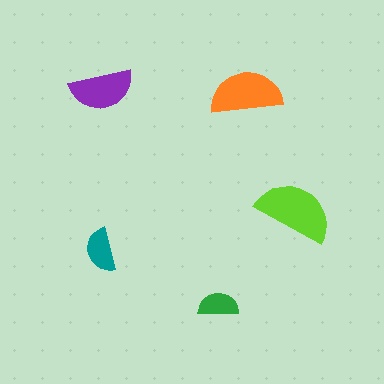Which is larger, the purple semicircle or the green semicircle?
The purple one.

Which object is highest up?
The orange semicircle is topmost.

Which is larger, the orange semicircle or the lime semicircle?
The lime one.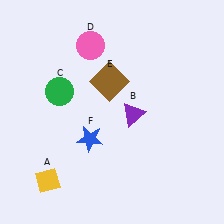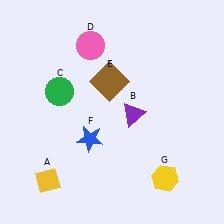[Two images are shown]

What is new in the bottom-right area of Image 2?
A yellow hexagon (G) was added in the bottom-right area of Image 2.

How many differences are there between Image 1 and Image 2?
There is 1 difference between the two images.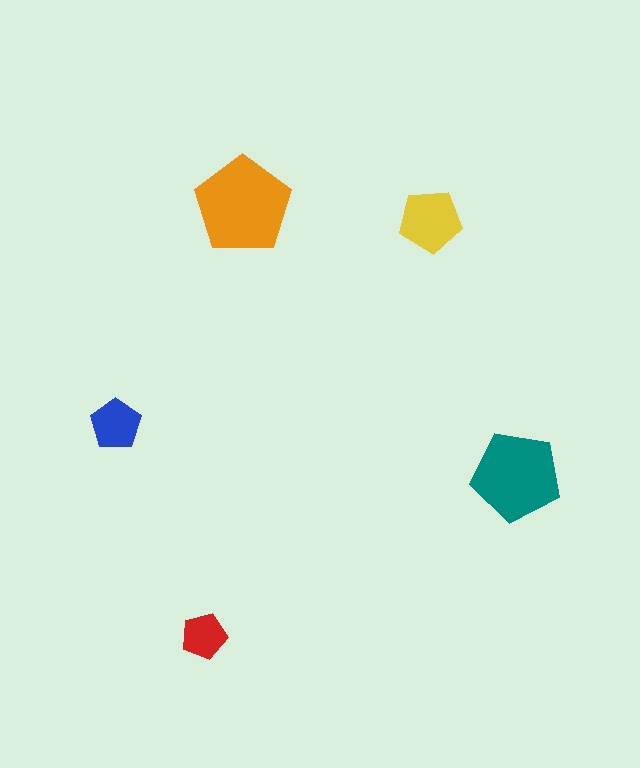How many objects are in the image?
There are 5 objects in the image.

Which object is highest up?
The orange pentagon is topmost.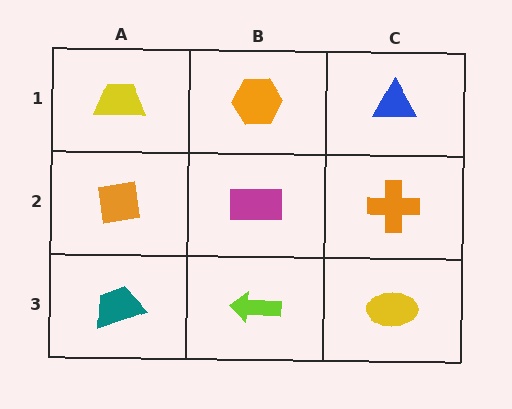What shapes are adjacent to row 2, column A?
A yellow trapezoid (row 1, column A), a teal trapezoid (row 3, column A), a magenta rectangle (row 2, column B).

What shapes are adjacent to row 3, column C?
An orange cross (row 2, column C), a lime arrow (row 3, column B).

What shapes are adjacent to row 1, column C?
An orange cross (row 2, column C), an orange hexagon (row 1, column B).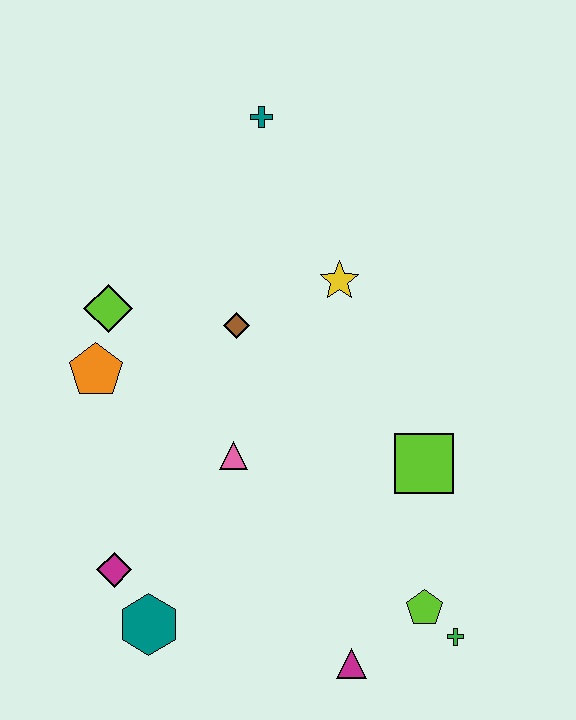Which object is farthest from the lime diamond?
The green cross is farthest from the lime diamond.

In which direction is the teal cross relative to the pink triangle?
The teal cross is above the pink triangle.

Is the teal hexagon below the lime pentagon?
Yes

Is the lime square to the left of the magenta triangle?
No